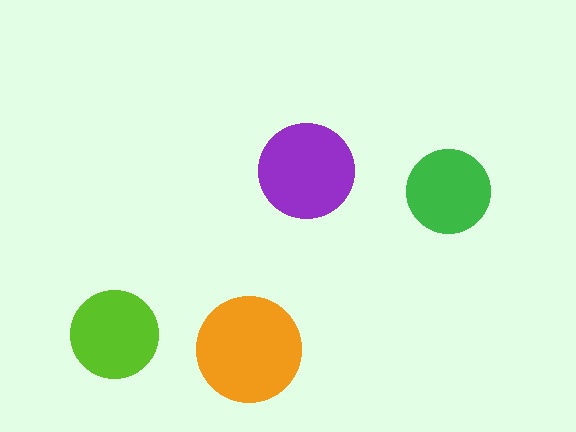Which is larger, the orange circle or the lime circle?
The orange one.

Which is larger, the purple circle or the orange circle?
The orange one.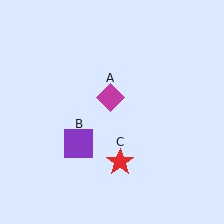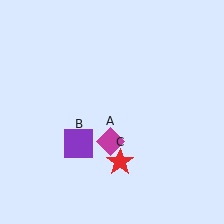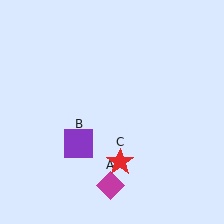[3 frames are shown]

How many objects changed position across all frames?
1 object changed position: magenta diamond (object A).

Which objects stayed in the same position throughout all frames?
Purple square (object B) and red star (object C) remained stationary.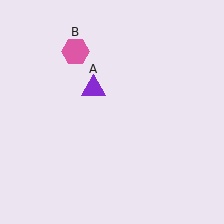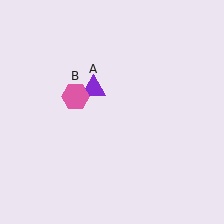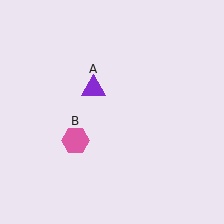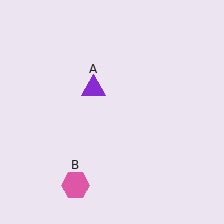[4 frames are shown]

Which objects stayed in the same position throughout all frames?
Purple triangle (object A) remained stationary.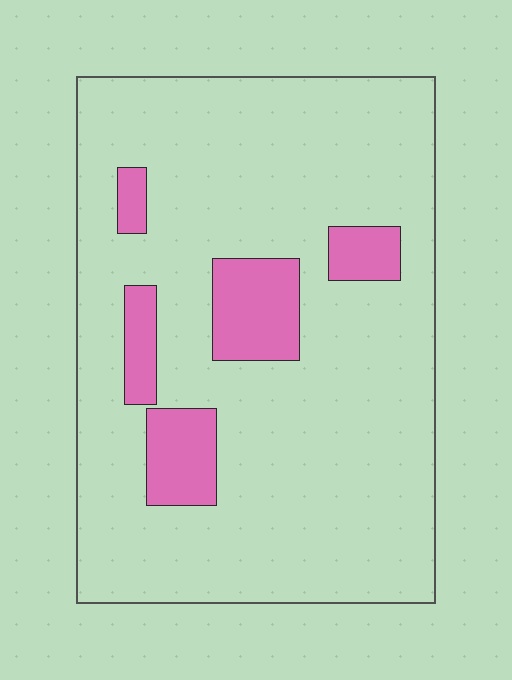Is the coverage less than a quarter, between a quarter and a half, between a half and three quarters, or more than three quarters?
Less than a quarter.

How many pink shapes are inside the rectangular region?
5.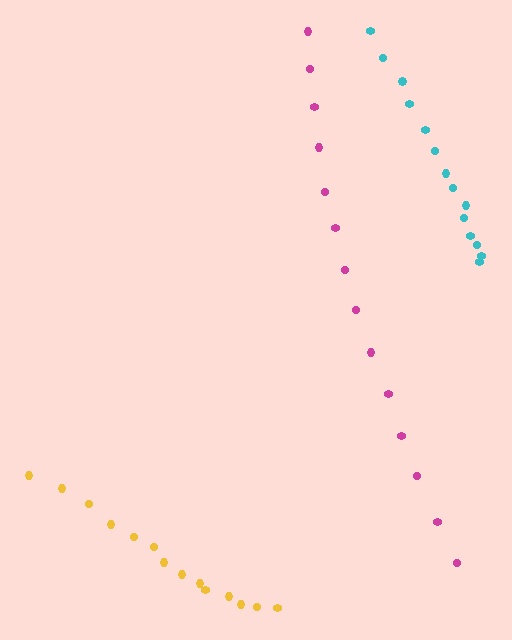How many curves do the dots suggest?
There are 3 distinct paths.